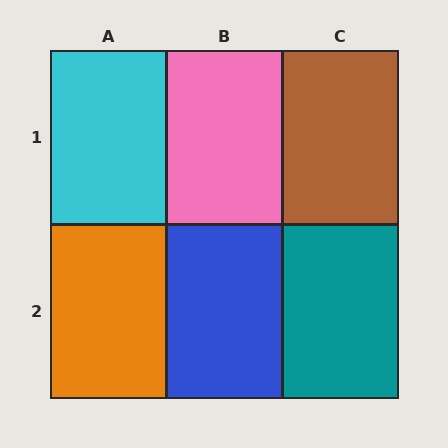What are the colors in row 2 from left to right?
Orange, blue, teal.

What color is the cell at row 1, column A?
Cyan.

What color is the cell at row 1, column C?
Brown.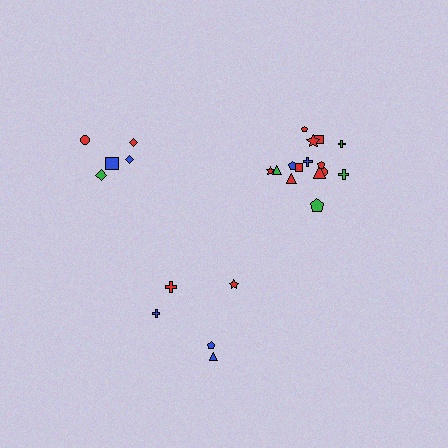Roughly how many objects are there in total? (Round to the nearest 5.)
Roughly 25 objects in total.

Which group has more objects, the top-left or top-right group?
The top-right group.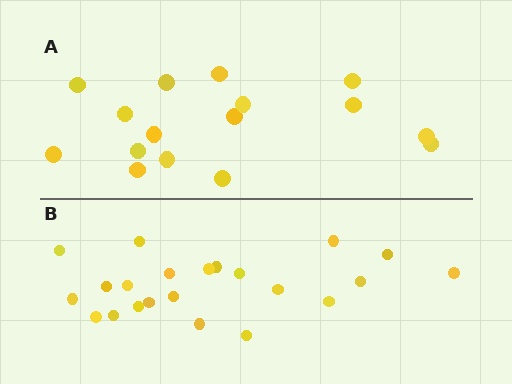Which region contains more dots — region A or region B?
Region B (the bottom region) has more dots.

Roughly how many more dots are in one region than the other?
Region B has about 6 more dots than region A.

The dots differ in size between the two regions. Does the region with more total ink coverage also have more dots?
No. Region A has more total ink coverage because its dots are larger, but region B actually contains more individual dots. Total area can be misleading — the number of items is what matters here.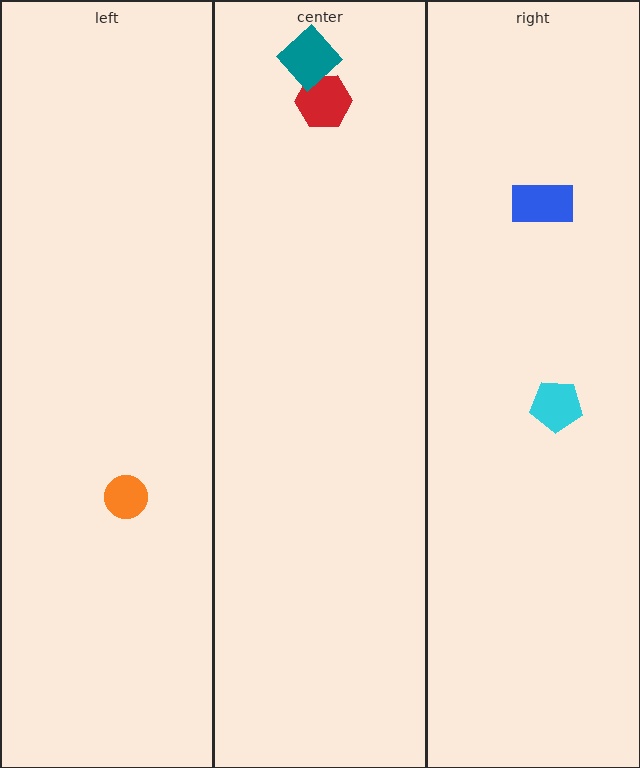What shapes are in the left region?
The orange circle.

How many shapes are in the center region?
2.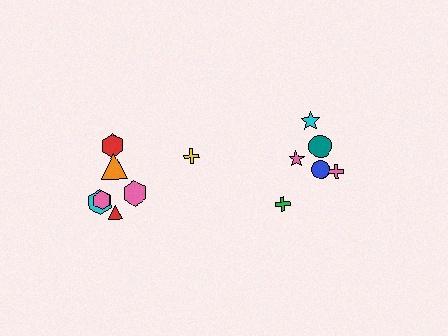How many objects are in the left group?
There are 8 objects.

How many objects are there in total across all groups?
There are 14 objects.